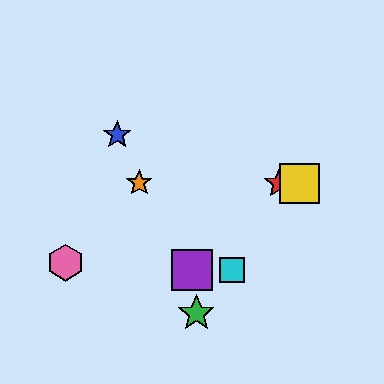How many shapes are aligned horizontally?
3 shapes (the red star, the yellow square, the orange star) are aligned horizontally.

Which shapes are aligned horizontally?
The red star, the yellow square, the orange star are aligned horizontally.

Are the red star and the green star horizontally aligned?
No, the red star is at y≈183 and the green star is at y≈314.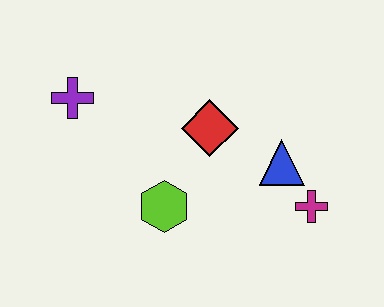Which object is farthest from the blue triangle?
The purple cross is farthest from the blue triangle.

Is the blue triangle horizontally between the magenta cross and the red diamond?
Yes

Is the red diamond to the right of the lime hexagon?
Yes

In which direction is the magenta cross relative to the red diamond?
The magenta cross is to the right of the red diamond.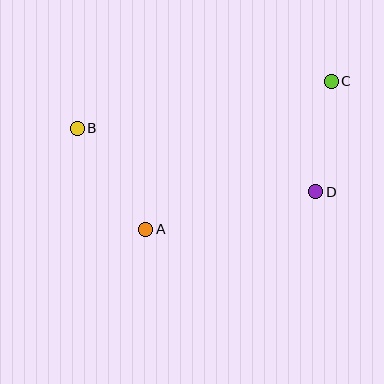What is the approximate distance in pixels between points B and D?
The distance between B and D is approximately 247 pixels.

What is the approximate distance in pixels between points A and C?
The distance between A and C is approximately 237 pixels.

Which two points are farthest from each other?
Points B and C are farthest from each other.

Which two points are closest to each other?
Points C and D are closest to each other.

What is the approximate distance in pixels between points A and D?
The distance between A and D is approximately 174 pixels.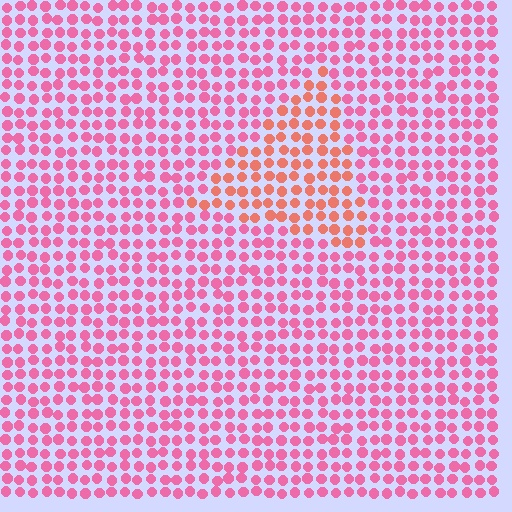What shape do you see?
I see a triangle.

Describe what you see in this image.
The image is filled with small pink elements in a uniform arrangement. A triangle-shaped region is visible where the elements are tinted to a slightly different hue, forming a subtle color boundary.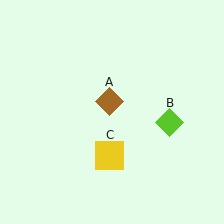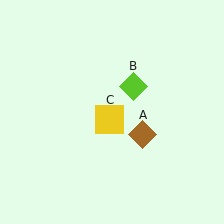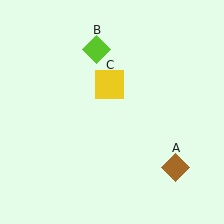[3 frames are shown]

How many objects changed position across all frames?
3 objects changed position: brown diamond (object A), lime diamond (object B), yellow square (object C).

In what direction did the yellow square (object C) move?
The yellow square (object C) moved up.